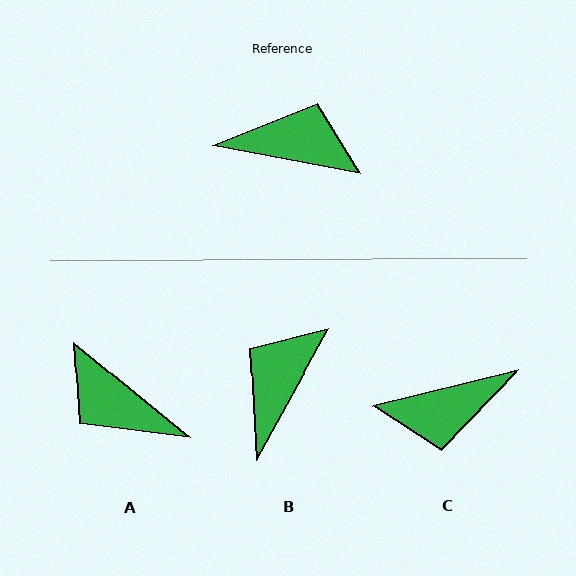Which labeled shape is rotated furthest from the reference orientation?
C, about 156 degrees away.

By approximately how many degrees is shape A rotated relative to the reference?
Approximately 151 degrees counter-clockwise.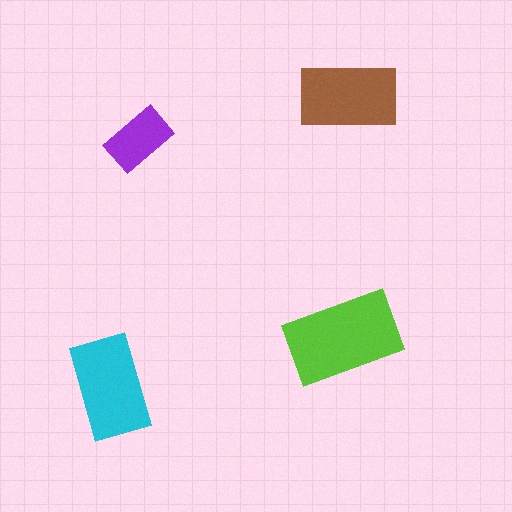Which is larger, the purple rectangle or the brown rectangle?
The brown one.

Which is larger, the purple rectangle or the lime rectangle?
The lime one.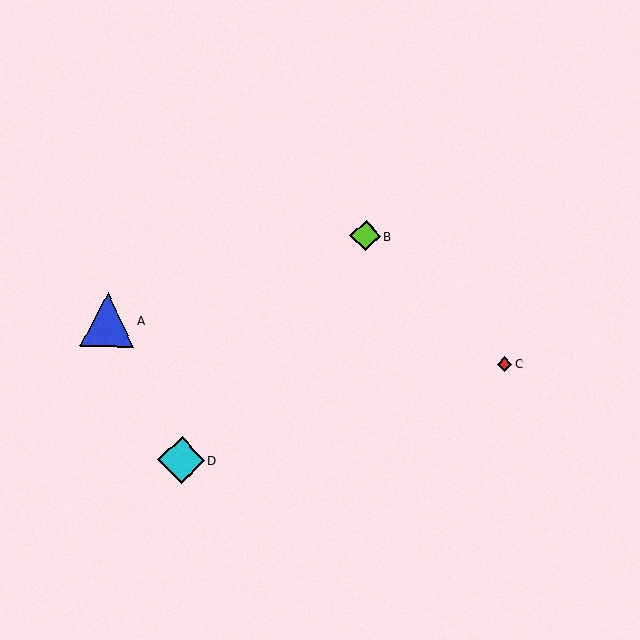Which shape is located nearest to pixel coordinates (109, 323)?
The blue triangle (labeled A) at (107, 320) is nearest to that location.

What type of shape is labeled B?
Shape B is a lime diamond.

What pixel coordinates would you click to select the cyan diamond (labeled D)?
Click at (181, 460) to select the cyan diamond D.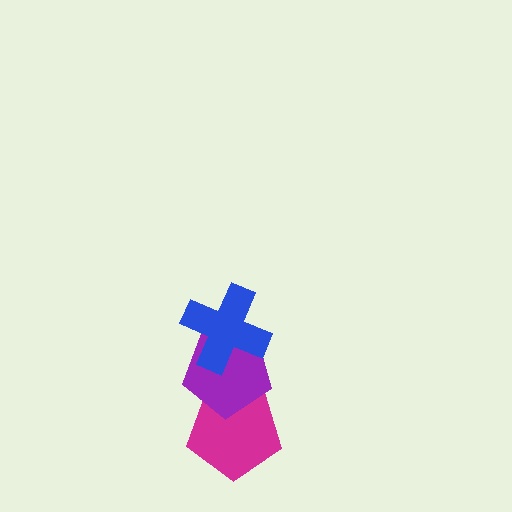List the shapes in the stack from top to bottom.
From top to bottom: the blue cross, the purple pentagon, the magenta pentagon.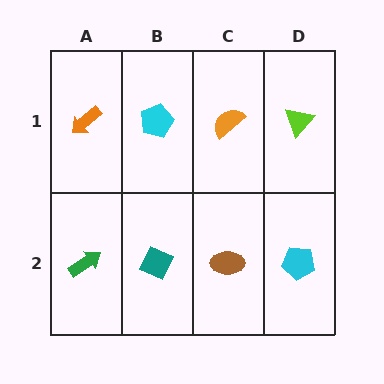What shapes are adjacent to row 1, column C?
A brown ellipse (row 2, column C), a cyan pentagon (row 1, column B), a lime triangle (row 1, column D).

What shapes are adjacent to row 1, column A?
A green arrow (row 2, column A), a cyan pentagon (row 1, column B).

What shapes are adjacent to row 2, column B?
A cyan pentagon (row 1, column B), a green arrow (row 2, column A), a brown ellipse (row 2, column C).